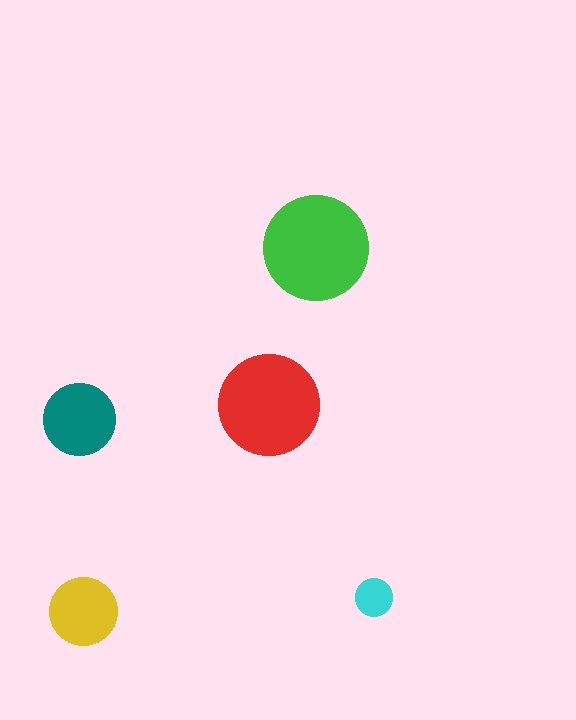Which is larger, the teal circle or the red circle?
The red one.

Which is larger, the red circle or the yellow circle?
The red one.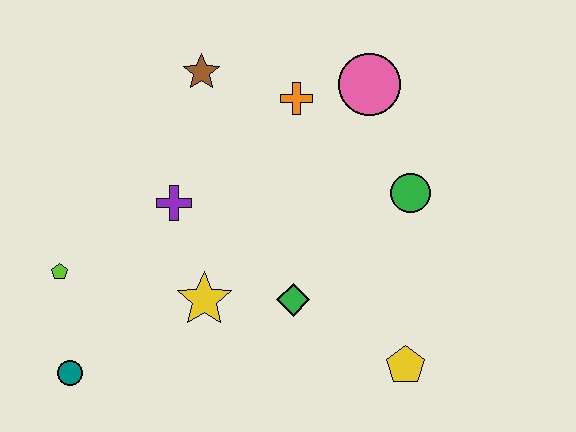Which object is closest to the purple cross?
The yellow star is closest to the purple cross.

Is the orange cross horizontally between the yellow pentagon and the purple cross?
Yes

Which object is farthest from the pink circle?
The teal circle is farthest from the pink circle.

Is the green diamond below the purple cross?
Yes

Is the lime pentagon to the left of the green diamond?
Yes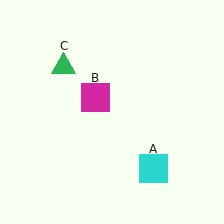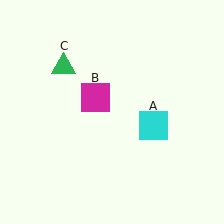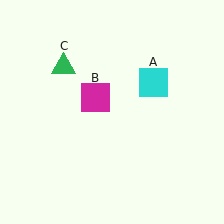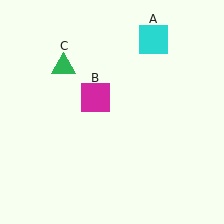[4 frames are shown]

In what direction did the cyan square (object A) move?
The cyan square (object A) moved up.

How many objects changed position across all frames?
1 object changed position: cyan square (object A).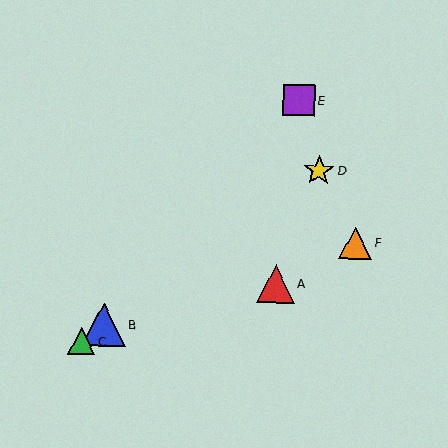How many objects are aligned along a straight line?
3 objects (B, C, D) are aligned along a straight line.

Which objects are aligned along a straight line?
Objects B, C, D are aligned along a straight line.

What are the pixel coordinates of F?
Object F is at (355, 243).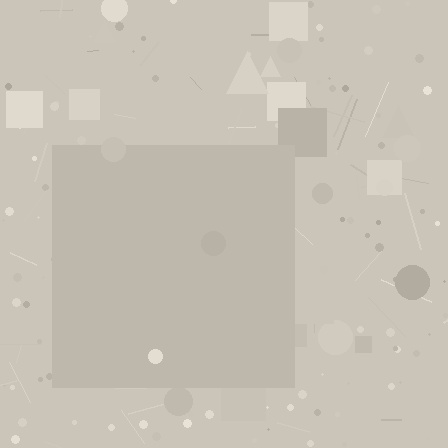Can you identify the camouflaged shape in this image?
The camouflaged shape is a square.